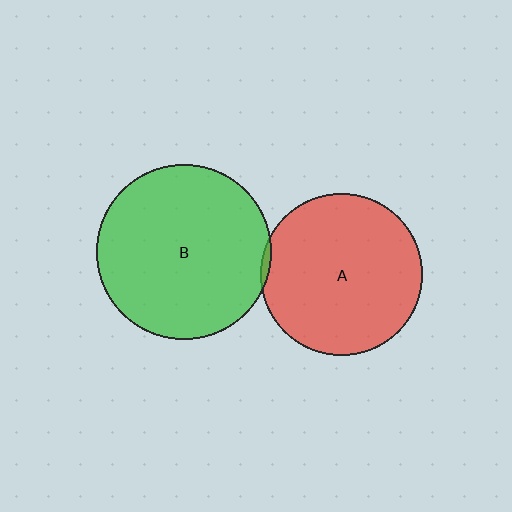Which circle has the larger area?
Circle B (green).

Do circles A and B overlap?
Yes.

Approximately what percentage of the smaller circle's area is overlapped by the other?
Approximately 5%.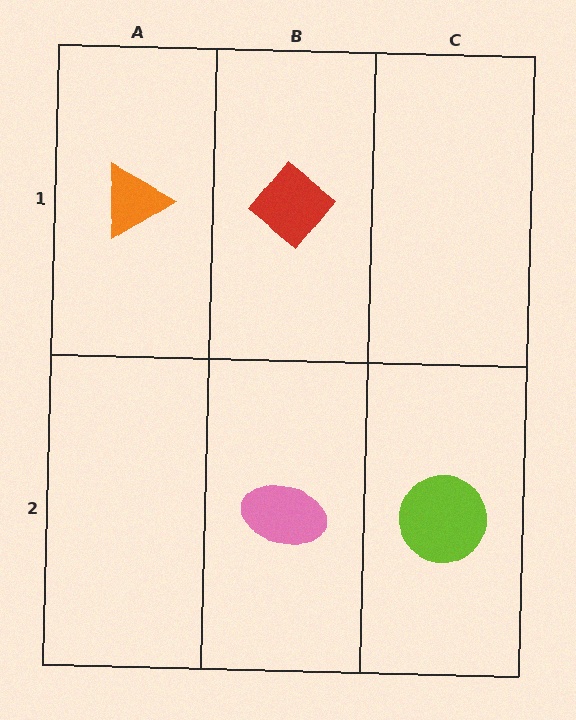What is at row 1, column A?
An orange triangle.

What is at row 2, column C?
A lime circle.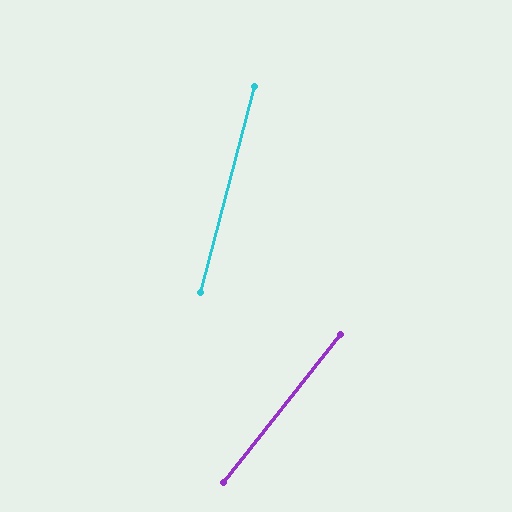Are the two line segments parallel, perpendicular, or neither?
Neither parallel nor perpendicular — they differ by about 24°.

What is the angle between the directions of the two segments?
Approximately 24 degrees.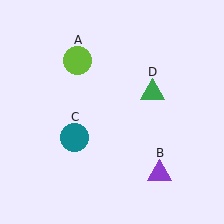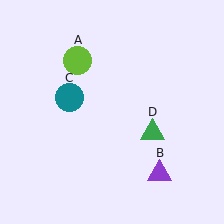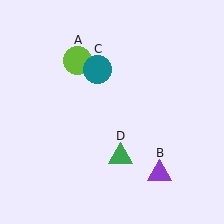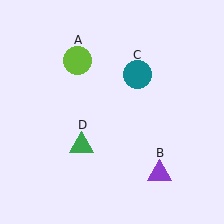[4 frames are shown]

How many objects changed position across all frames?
2 objects changed position: teal circle (object C), green triangle (object D).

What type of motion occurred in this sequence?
The teal circle (object C), green triangle (object D) rotated clockwise around the center of the scene.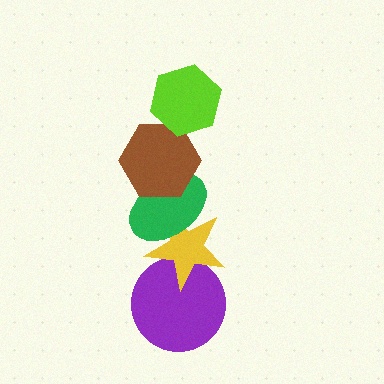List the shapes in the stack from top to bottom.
From top to bottom: the lime hexagon, the brown hexagon, the green ellipse, the yellow star, the purple circle.